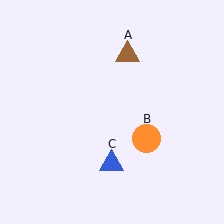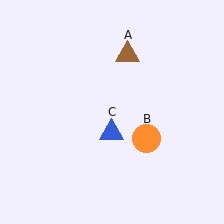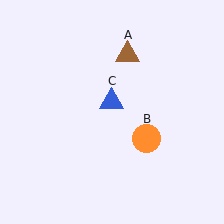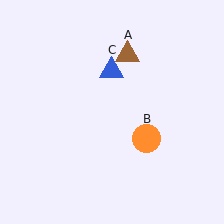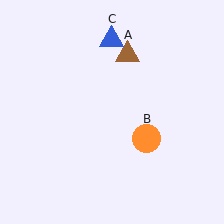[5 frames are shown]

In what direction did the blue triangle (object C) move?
The blue triangle (object C) moved up.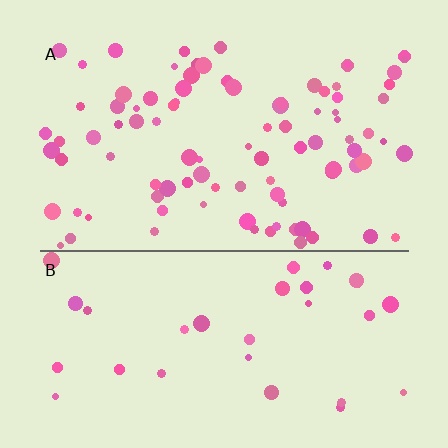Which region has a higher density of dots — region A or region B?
A (the top).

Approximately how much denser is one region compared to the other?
Approximately 2.8× — region A over region B.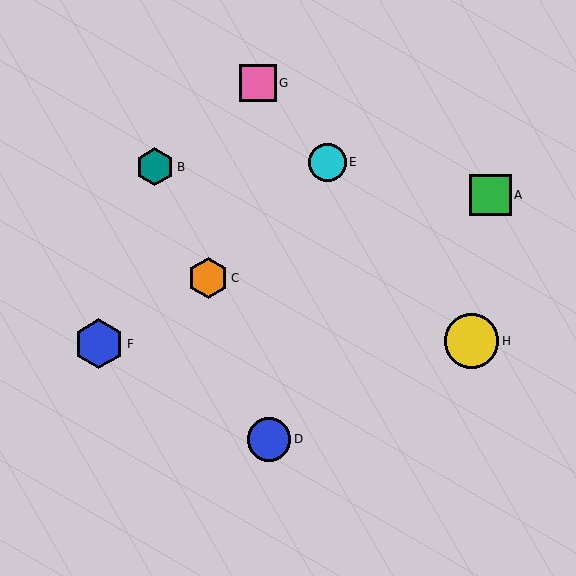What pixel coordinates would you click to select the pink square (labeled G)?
Click at (258, 83) to select the pink square G.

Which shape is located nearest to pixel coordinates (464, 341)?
The yellow circle (labeled H) at (472, 341) is nearest to that location.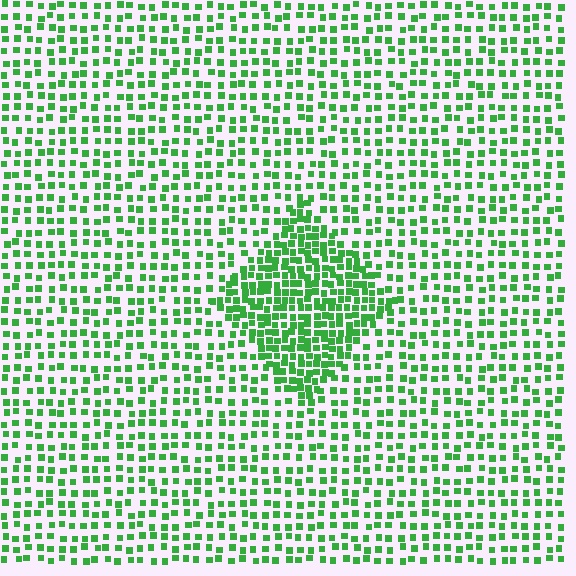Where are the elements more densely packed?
The elements are more densely packed inside the diamond boundary.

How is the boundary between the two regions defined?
The boundary is defined by a change in element density (approximately 2.0x ratio). All elements are the same color, size, and shape.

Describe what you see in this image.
The image contains small green elements arranged at two different densities. A diamond-shaped region is visible where the elements are more densely packed than the surrounding area.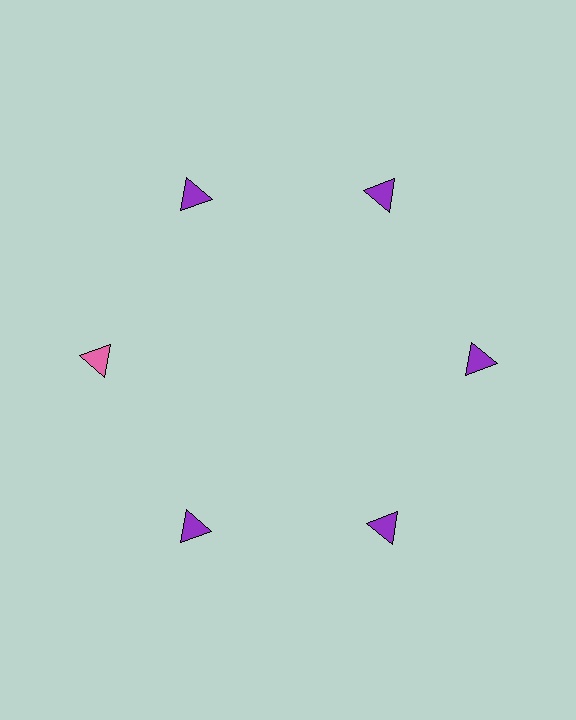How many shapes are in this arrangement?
There are 6 shapes arranged in a ring pattern.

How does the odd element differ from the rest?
It has a different color: pink instead of purple.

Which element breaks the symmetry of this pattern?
The pink triangle at roughly the 9 o'clock position breaks the symmetry. All other shapes are purple triangles.